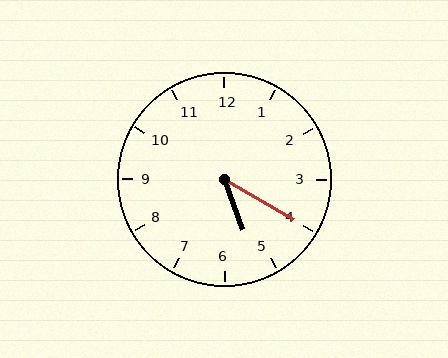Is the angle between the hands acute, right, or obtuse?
It is acute.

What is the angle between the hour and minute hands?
Approximately 40 degrees.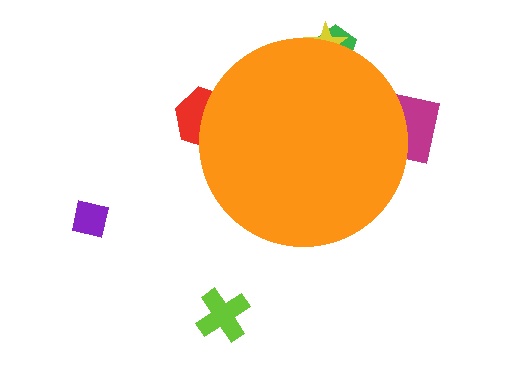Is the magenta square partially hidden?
Yes, the magenta square is partially hidden behind the orange circle.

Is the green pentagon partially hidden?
Yes, the green pentagon is partially hidden behind the orange circle.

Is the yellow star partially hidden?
Yes, the yellow star is partially hidden behind the orange circle.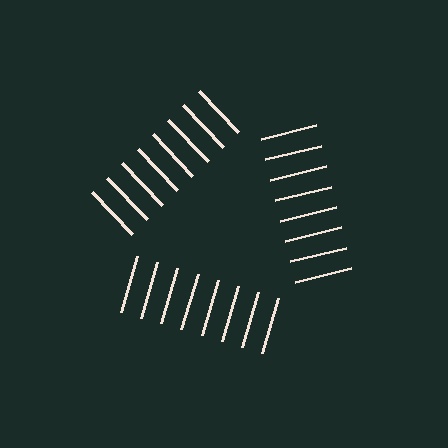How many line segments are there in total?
24 — 8 along each of the 3 edges.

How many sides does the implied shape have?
3 sides — the line-ends trace a triangle.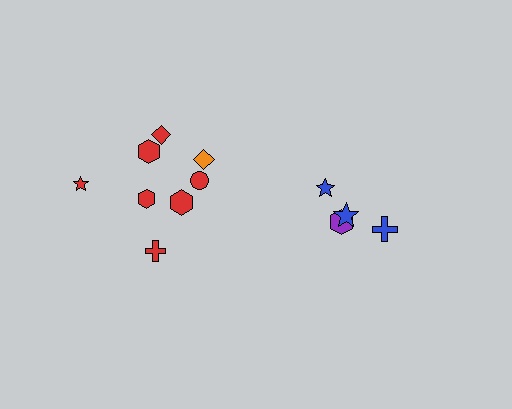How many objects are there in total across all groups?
There are 12 objects.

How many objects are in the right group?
There are 4 objects.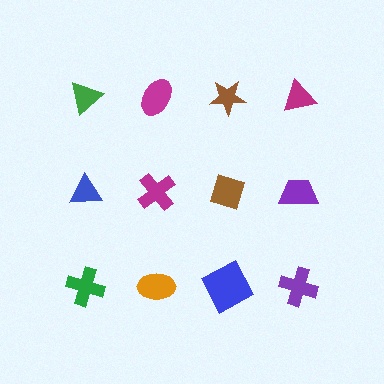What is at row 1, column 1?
A green triangle.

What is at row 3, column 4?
A purple cross.